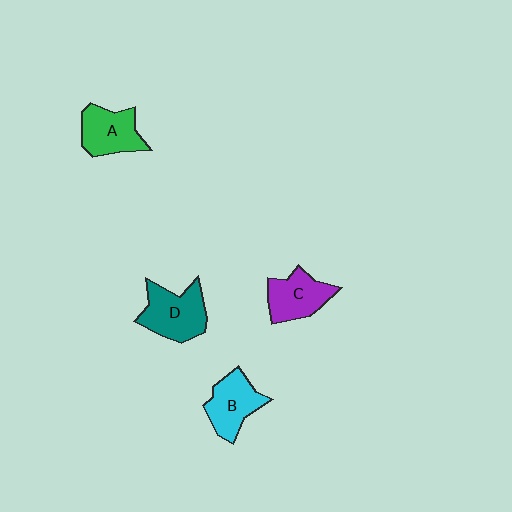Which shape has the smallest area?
Shape C (purple).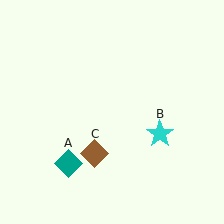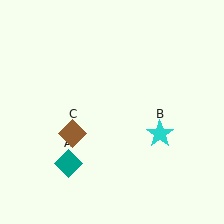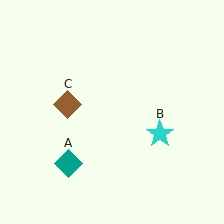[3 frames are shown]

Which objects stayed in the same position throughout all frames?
Teal diamond (object A) and cyan star (object B) remained stationary.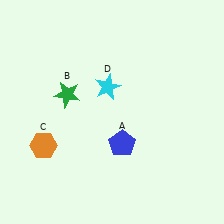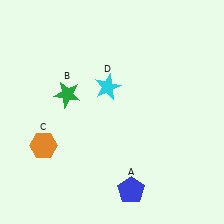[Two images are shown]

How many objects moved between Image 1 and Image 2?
1 object moved between the two images.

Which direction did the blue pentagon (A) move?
The blue pentagon (A) moved down.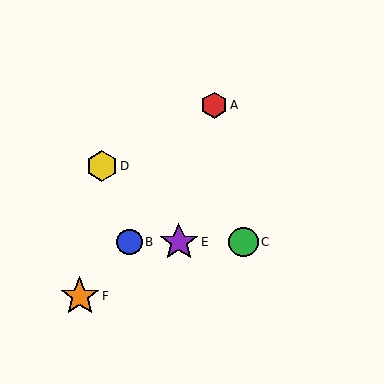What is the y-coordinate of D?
Object D is at y≈166.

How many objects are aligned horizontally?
3 objects (B, C, E) are aligned horizontally.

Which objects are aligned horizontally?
Objects B, C, E are aligned horizontally.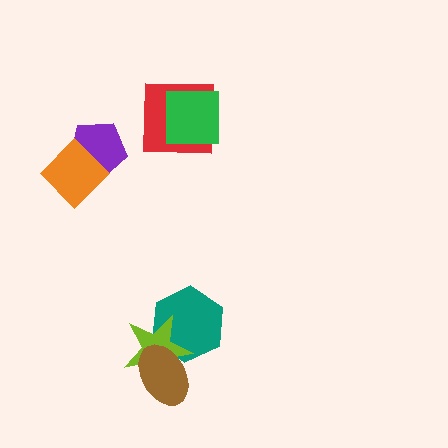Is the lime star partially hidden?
Yes, it is partially covered by another shape.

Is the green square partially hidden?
No, no other shape covers it.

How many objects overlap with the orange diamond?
1 object overlaps with the orange diamond.